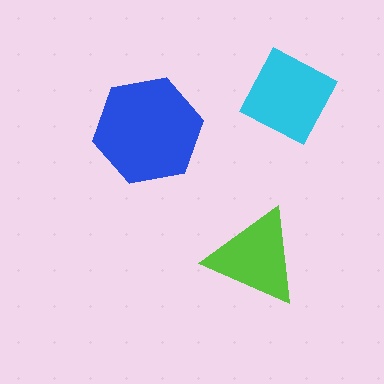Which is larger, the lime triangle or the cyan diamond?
The cyan diamond.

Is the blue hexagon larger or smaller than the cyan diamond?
Larger.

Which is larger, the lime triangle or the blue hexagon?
The blue hexagon.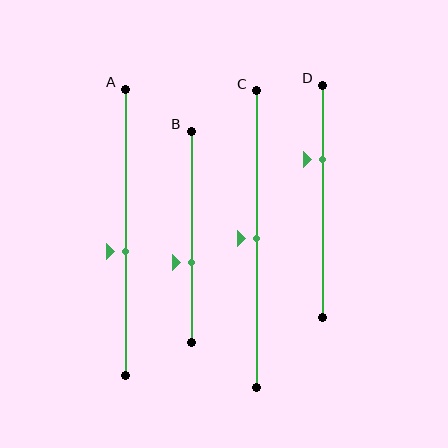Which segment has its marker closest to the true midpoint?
Segment C has its marker closest to the true midpoint.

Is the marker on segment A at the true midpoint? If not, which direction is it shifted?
No, the marker on segment A is shifted downward by about 7% of the segment length.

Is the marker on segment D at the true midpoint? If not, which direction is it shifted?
No, the marker on segment D is shifted upward by about 18% of the segment length.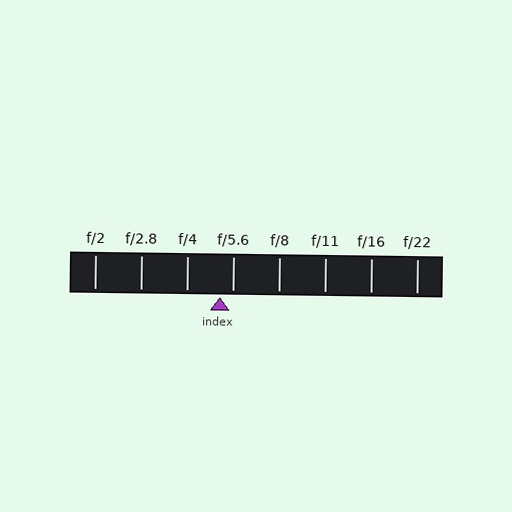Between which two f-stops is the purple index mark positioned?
The index mark is between f/4 and f/5.6.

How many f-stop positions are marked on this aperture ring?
There are 8 f-stop positions marked.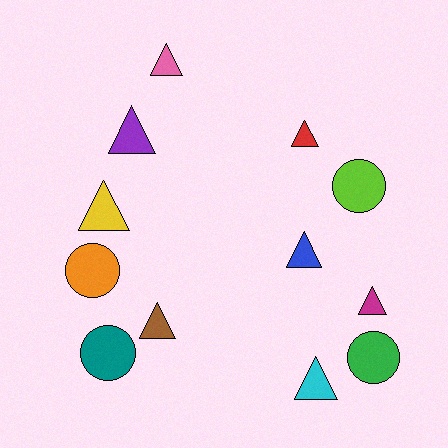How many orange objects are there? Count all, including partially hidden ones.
There is 1 orange object.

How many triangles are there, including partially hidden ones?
There are 8 triangles.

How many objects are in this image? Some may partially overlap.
There are 12 objects.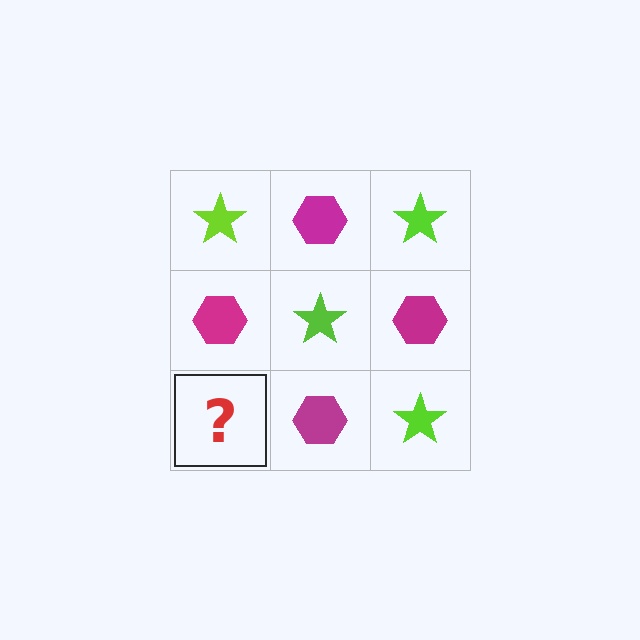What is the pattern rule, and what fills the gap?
The rule is that it alternates lime star and magenta hexagon in a checkerboard pattern. The gap should be filled with a lime star.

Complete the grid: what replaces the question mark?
The question mark should be replaced with a lime star.